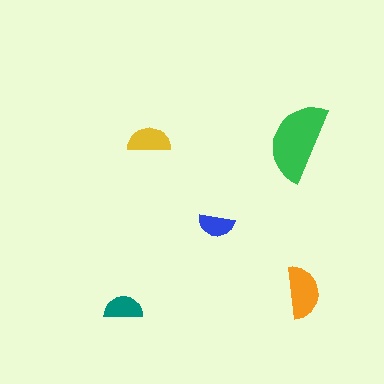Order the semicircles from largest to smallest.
the green one, the orange one, the yellow one, the teal one, the blue one.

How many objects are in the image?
There are 5 objects in the image.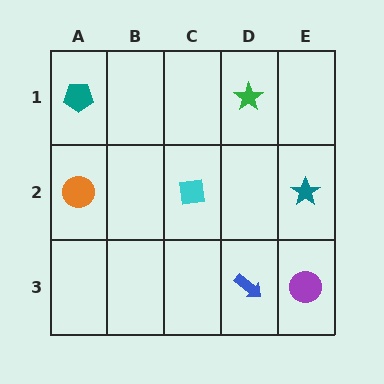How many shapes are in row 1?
2 shapes.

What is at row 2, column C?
A cyan square.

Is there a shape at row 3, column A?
No, that cell is empty.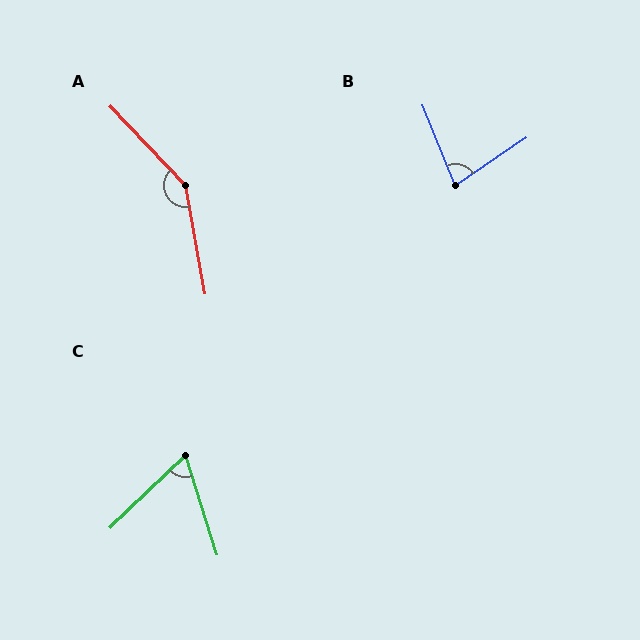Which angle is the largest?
A, at approximately 147 degrees.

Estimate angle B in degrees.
Approximately 78 degrees.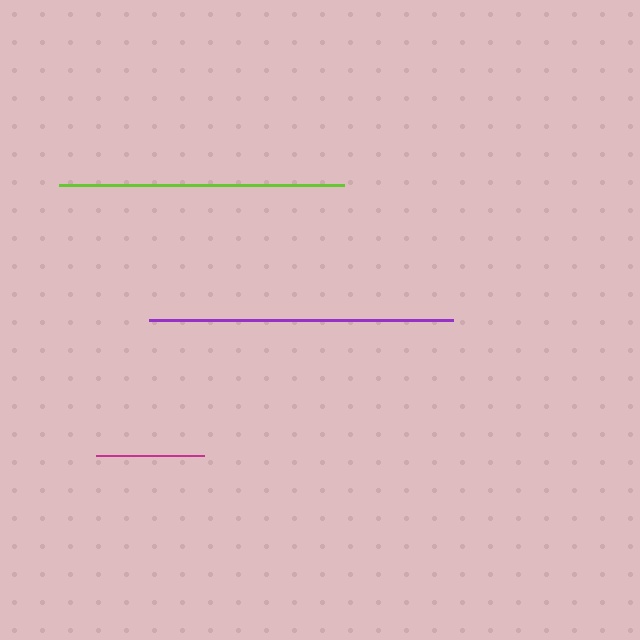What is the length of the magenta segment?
The magenta segment is approximately 108 pixels long.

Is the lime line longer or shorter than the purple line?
The purple line is longer than the lime line.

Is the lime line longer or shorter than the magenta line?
The lime line is longer than the magenta line.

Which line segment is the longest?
The purple line is the longest at approximately 304 pixels.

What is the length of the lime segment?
The lime segment is approximately 285 pixels long.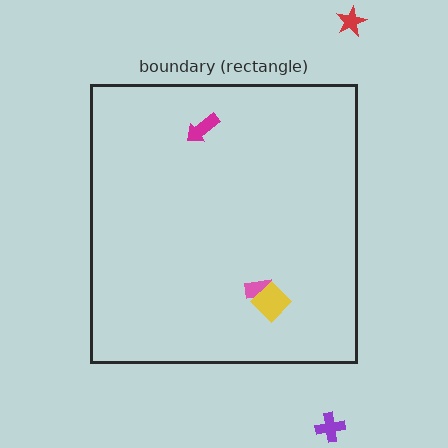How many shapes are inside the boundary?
3 inside, 2 outside.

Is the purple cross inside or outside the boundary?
Outside.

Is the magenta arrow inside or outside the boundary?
Inside.